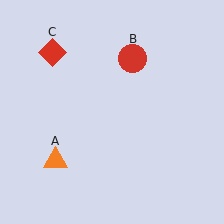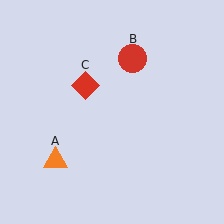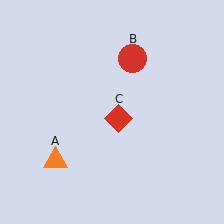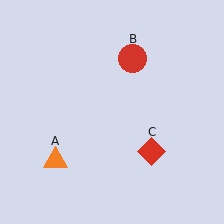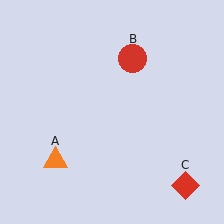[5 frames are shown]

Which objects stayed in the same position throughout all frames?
Orange triangle (object A) and red circle (object B) remained stationary.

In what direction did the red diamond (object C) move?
The red diamond (object C) moved down and to the right.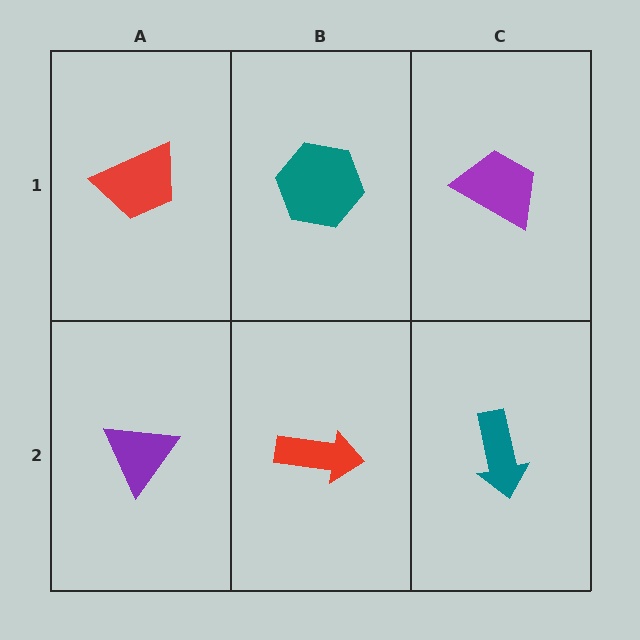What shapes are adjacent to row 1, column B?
A red arrow (row 2, column B), a red trapezoid (row 1, column A), a purple trapezoid (row 1, column C).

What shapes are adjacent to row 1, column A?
A purple triangle (row 2, column A), a teal hexagon (row 1, column B).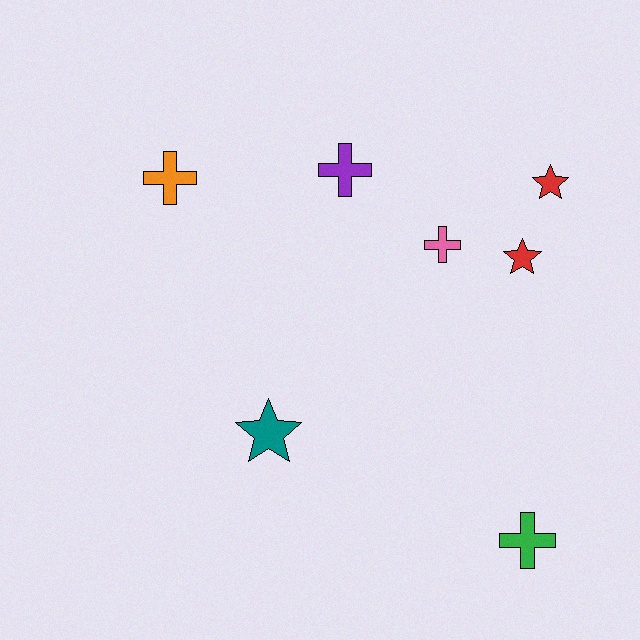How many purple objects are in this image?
There is 1 purple object.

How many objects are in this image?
There are 7 objects.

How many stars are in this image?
There are 3 stars.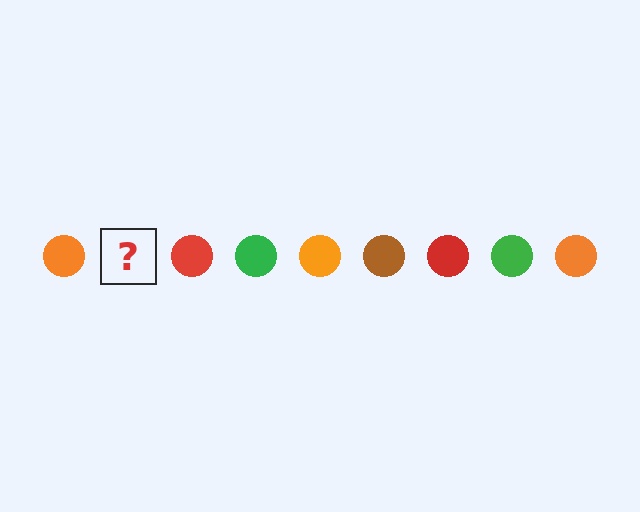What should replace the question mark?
The question mark should be replaced with a brown circle.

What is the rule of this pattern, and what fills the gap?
The rule is that the pattern cycles through orange, brown, red, green circles. The gap should be filled with a brown circle.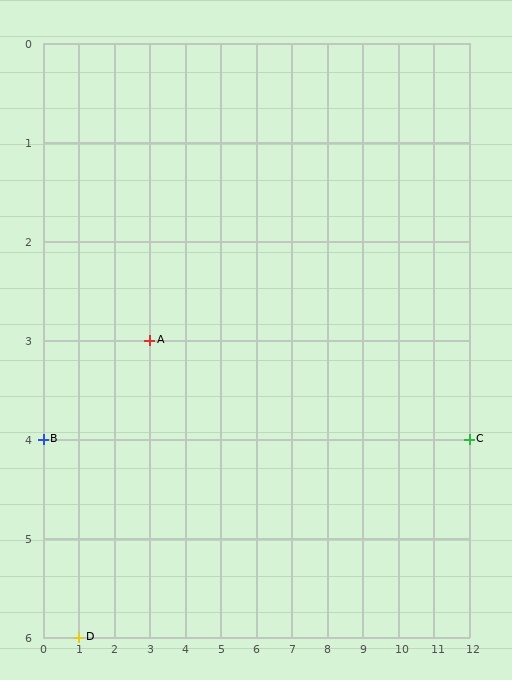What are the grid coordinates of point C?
Point C is at grid coordinates (12, 4).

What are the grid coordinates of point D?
Point D is at grid coordinates (1, 6).